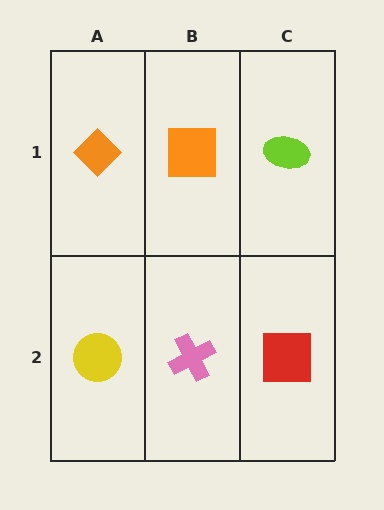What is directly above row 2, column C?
A lime ellipse.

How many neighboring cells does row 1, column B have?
3.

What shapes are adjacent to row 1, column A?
A yellow circle (row 2, column A), an orange square (row 1, column B).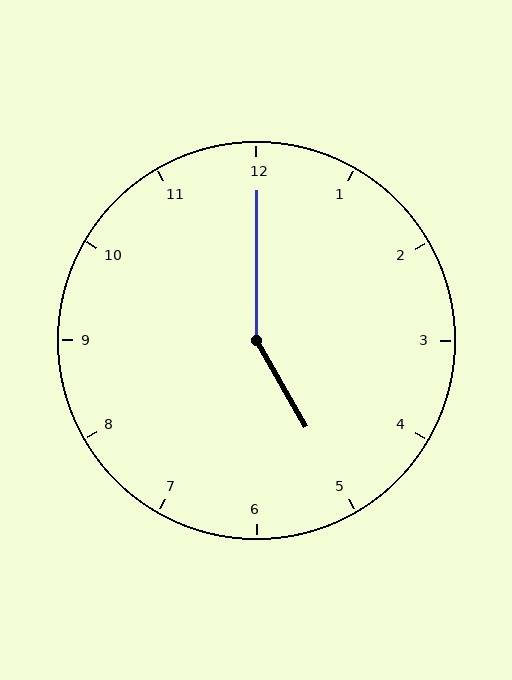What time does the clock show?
5:00.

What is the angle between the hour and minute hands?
Approximately 150 degrees.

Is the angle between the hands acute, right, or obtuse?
It is obtuse.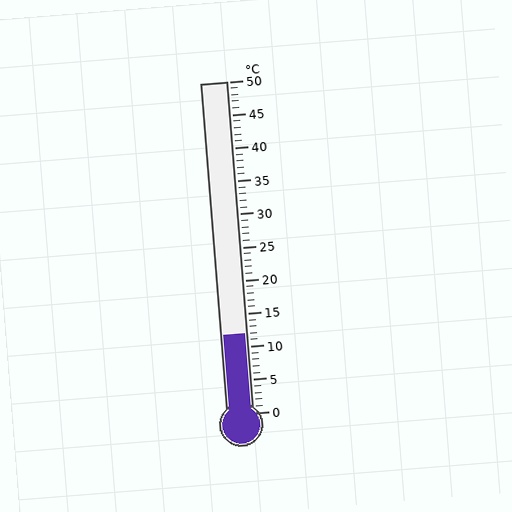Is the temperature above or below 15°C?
The temperature is below 15°C.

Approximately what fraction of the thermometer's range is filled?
The thermometer is filled to approximately 25% of its range.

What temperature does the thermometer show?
The thermometer shows approximately 12°C.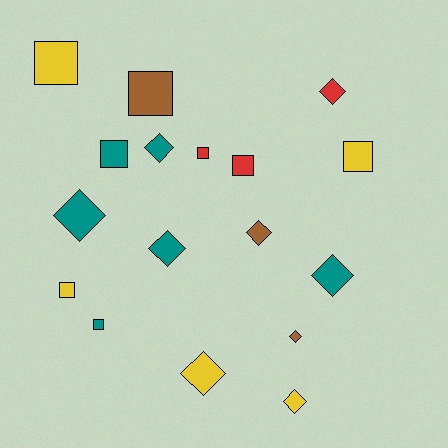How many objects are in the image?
There are 17 objects.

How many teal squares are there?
There are 2 teal squares.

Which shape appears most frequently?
Diamond, with 9 objects.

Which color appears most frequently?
Teal, with 6 objects.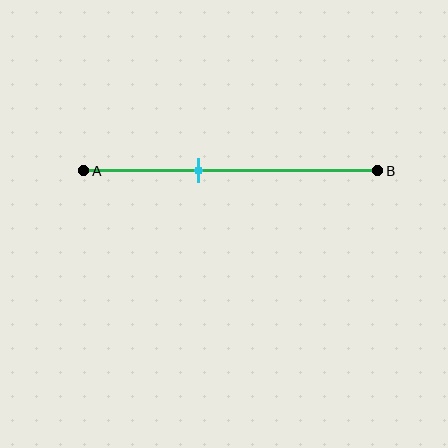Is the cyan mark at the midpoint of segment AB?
No, the mark is at about 40% from A, not at the 50% midpoint.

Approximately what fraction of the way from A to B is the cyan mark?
The cyan mark is approximately 40% of the way from A to B.